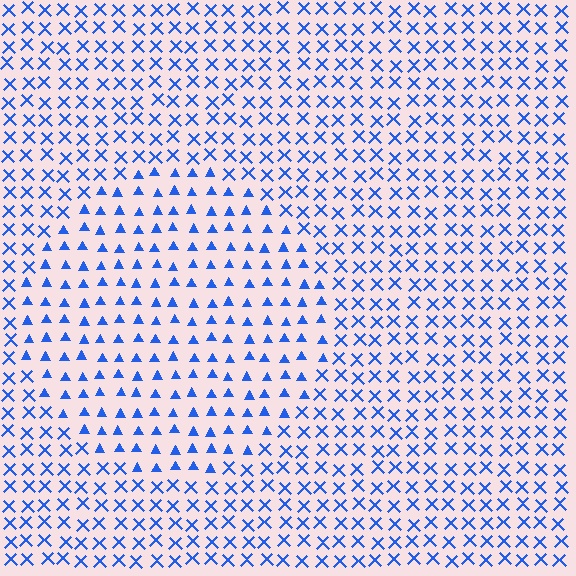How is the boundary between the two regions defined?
The boundary is defined by a change in element shape: triangles inside vs. X marks outside. All elements share the same color and spacing.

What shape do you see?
I see a circle.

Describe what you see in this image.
The image is filled with small blue elements arranged in a uniform grid. A circle-shaped region contains triangles, while the surrounding area contains X marks. The boundary is defined purely by the change in element shape.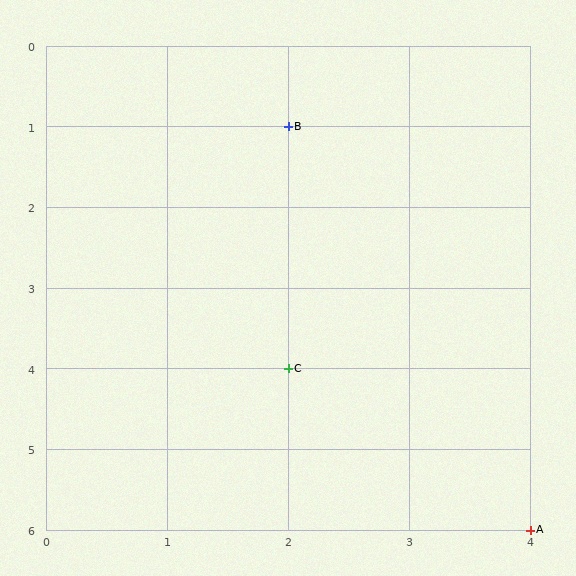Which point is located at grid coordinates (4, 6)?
Point A is at (4, 6).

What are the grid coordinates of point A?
Point A is at grid coordinates (4, 6).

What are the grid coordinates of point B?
Point B is at grid coordinates (2, 1).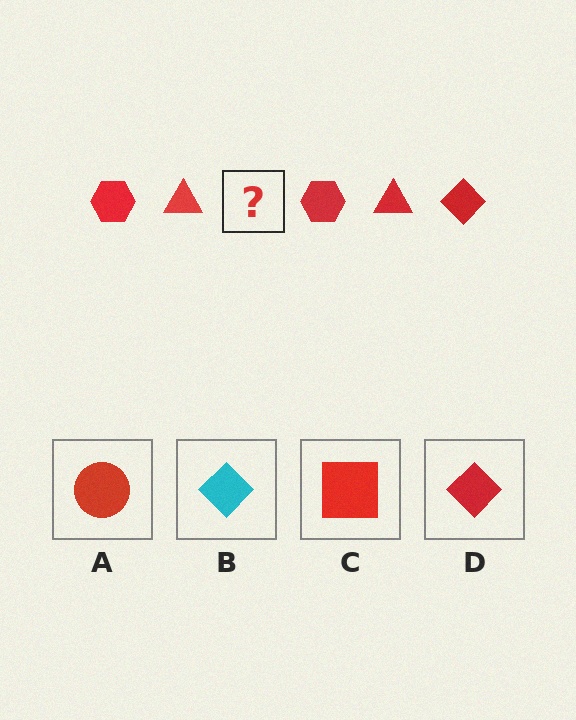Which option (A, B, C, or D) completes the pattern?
D.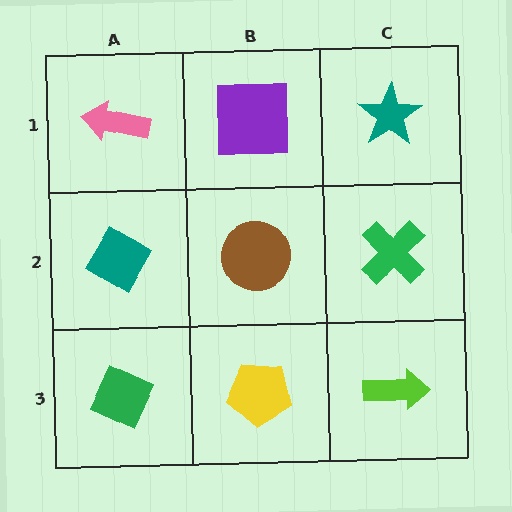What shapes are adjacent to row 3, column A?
A teal diamond (row 2, column A), a yellow pentagon (row 3, column B).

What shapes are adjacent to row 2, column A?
A pink arrow (row 1, column A), a green diamond (row 3, column A), a brown circle (row 2, column B).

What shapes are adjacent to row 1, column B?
A brown circle (row 2, column B), a pink arrow (row 1, column A), a teal star (row 1, column C).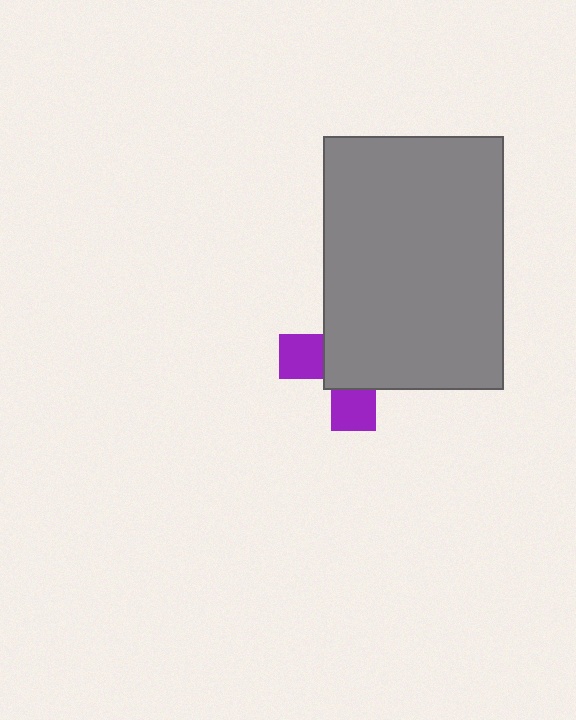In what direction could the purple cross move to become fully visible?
The purple cross could move toward the lower-left. That would shift it out from behind the gray rectangle entirely.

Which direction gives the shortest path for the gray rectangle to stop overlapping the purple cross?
Moving toward the upper-right gives the shortest separation.